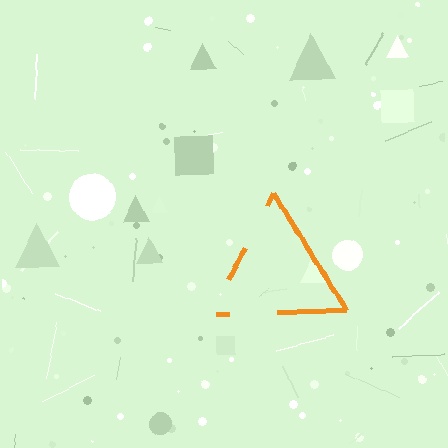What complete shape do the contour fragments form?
The contour fragments form a triangle.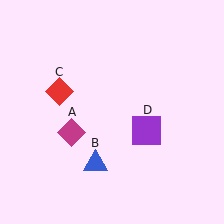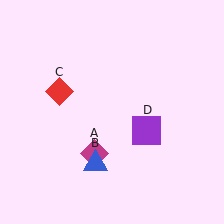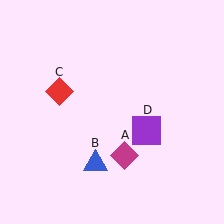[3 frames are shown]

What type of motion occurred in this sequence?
The magenta diamond (object A) rotated counterclockwise around the center of the scene.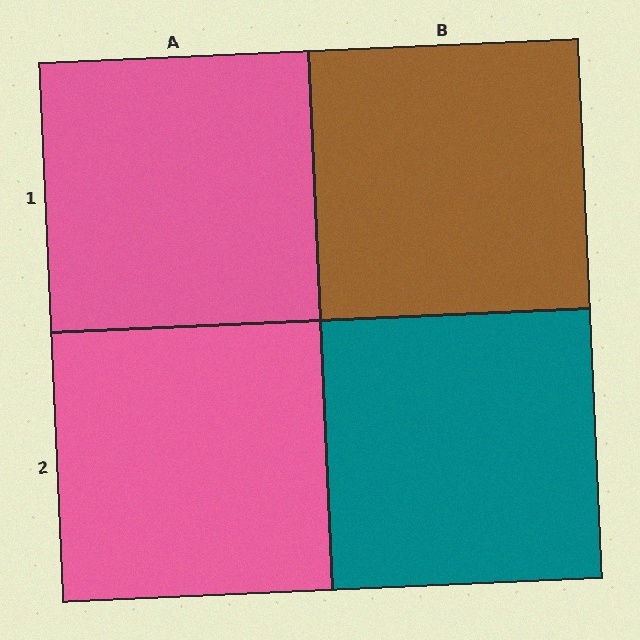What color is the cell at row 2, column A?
Pink.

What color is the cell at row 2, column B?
Teal.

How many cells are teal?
1 cell is teal.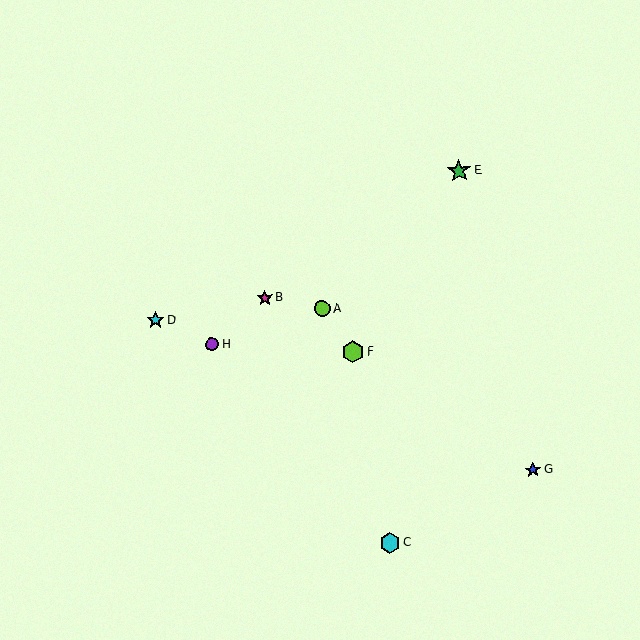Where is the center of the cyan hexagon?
The center of the cyan hexagon is at (390, 543).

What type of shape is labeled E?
Shape E is a green star.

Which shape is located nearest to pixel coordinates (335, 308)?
The lime circle (labeled A) at (322, 309) is nearest to that location.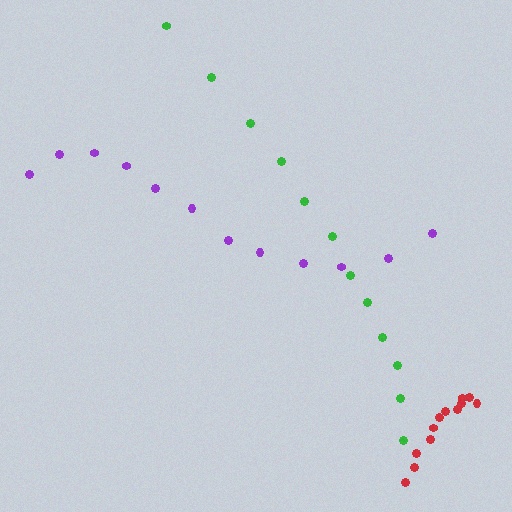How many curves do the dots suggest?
There are 3 distinct paths.